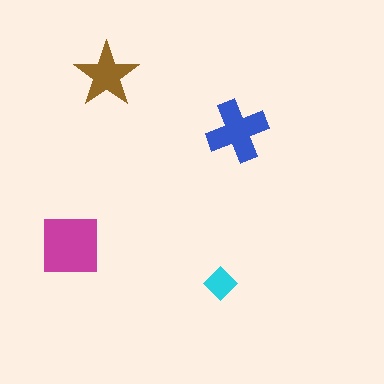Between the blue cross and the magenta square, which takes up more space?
The magenta square.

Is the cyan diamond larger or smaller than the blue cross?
Smaller.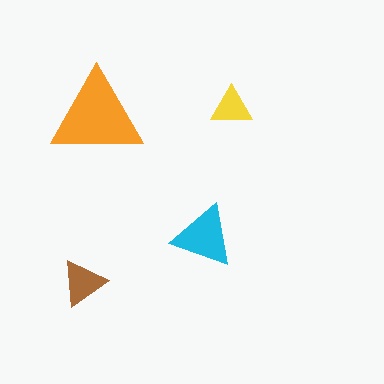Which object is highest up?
The yellow triangle is topmost.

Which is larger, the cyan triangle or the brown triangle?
The cyan one.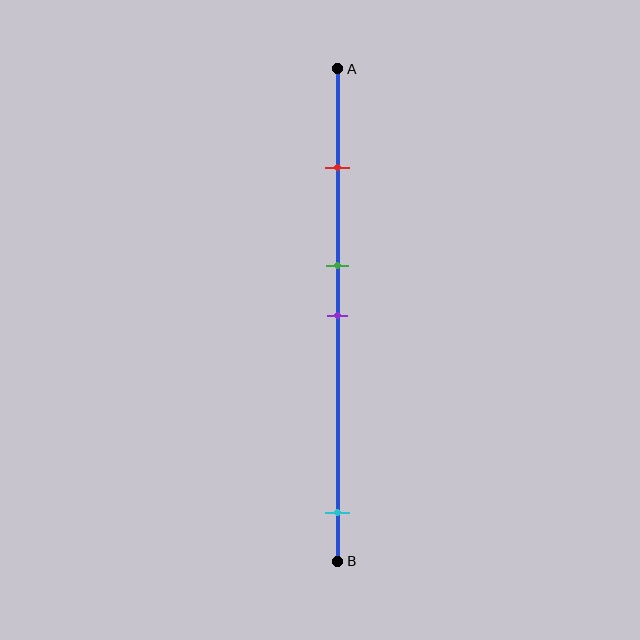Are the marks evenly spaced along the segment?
No, the marks are not evenly spaced.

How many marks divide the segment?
There are 4 marks dividing the segment.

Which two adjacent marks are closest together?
The green and purple marks are the closest adjacent pair.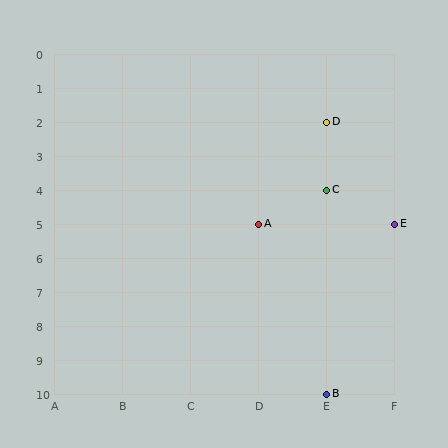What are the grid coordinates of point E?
Point E is at grid coordinates (F, 5).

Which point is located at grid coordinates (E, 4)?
Point C is at (E, 4).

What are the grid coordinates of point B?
Point B is at grid coordinates (E, 10).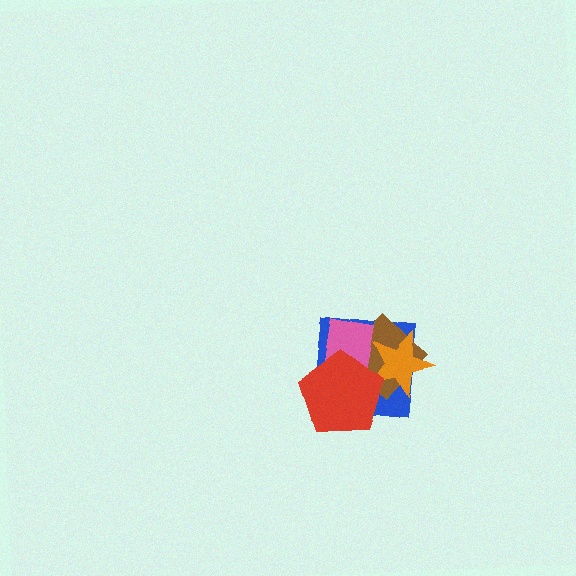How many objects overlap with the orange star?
4 objects overlap with the orange star.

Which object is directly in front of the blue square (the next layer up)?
The brown diamond is directly in front of the blue square.